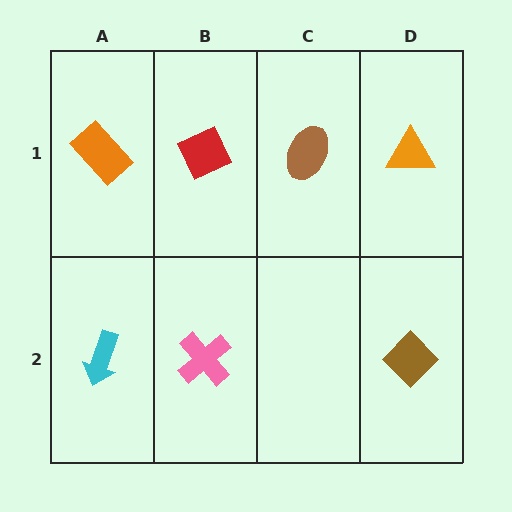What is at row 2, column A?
A cyan arrow.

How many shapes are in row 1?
4 shapes.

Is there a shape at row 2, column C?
No, that cell is empty.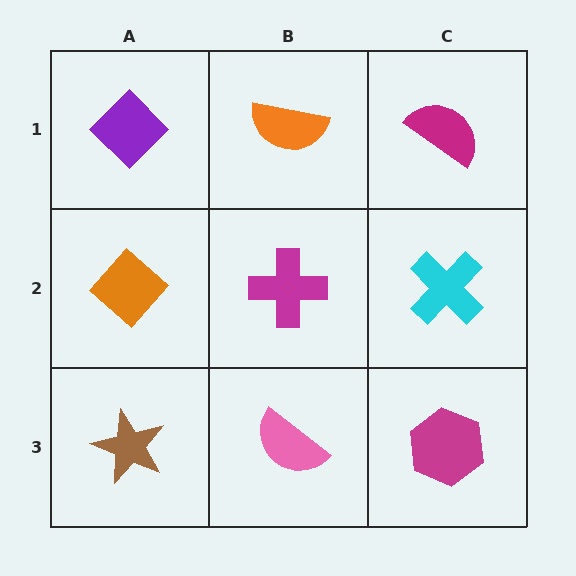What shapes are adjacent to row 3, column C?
A cyan cross (row 2, column C), a pink semicircle (row 3, column B).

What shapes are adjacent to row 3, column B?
A magenta cross (row 2, column B), a brown star (row 3, column A), a magenta hexagon (row 3, column C).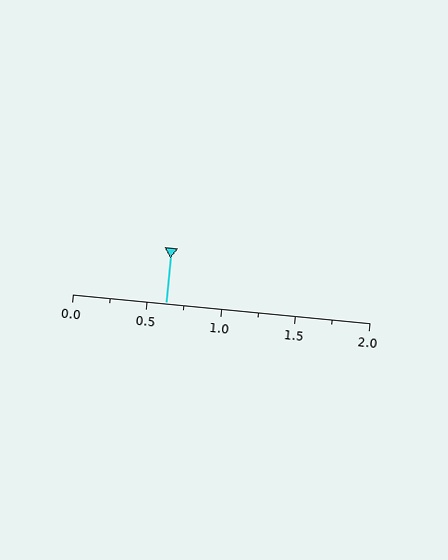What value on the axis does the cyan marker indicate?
The marker indicates approximately 0.62.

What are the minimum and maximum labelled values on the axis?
The axis runs from 0.0 to 2.0.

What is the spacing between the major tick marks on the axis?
The major ticks are spaced 0.5 apart.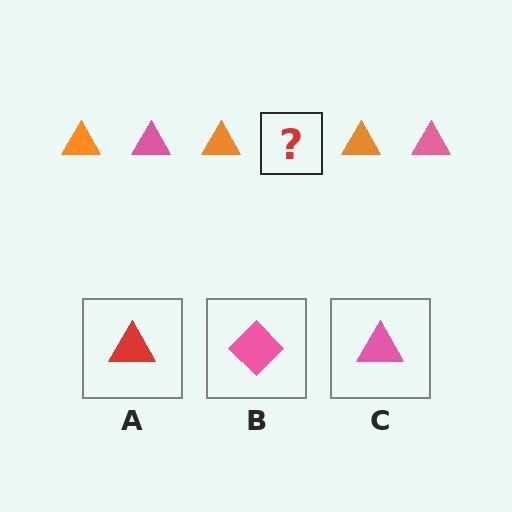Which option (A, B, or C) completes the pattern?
C.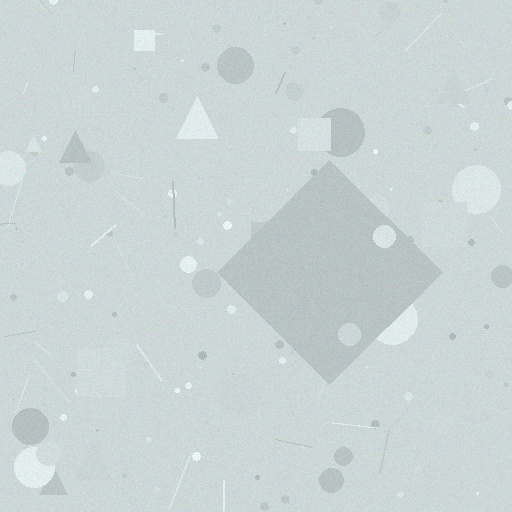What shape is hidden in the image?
A diamond is hidden in the image.